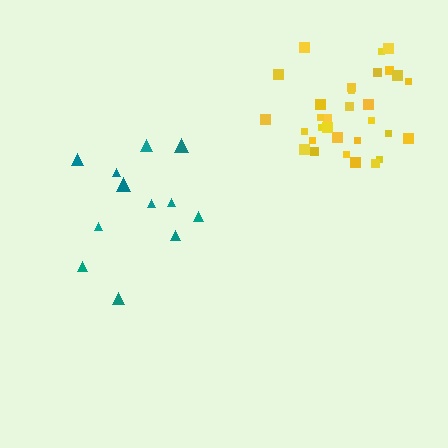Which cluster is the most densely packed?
Yellow.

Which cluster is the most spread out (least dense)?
Teal.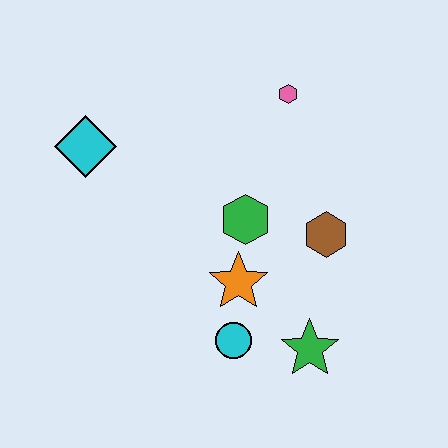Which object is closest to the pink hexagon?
The green hexagon is closest to the pink hexagon.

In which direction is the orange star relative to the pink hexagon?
The orange star is below the pink hexagon.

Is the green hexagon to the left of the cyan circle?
No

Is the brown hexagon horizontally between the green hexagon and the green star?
No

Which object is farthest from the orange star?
The cyan diamond is farthest from the orange star.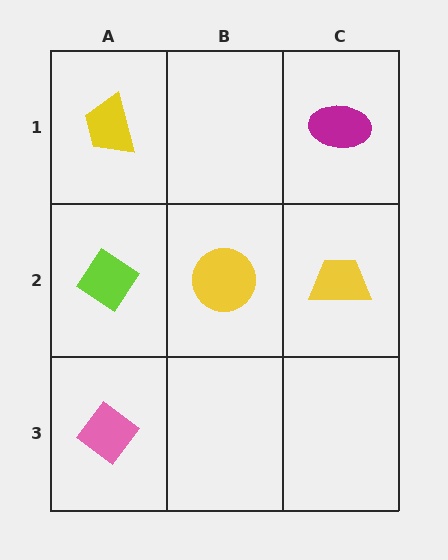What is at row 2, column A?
A lime diamond.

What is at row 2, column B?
A yellow circle.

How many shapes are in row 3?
1 shape.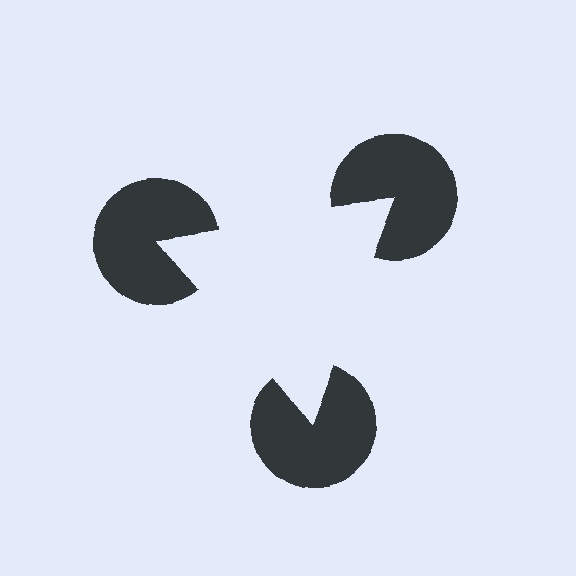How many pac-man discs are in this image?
There are 3 — one at each vertex of the illusory triangle.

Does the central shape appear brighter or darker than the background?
It typically appears slightly brighter than the background, even though no actual brightness change is drawn.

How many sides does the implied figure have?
3 sides.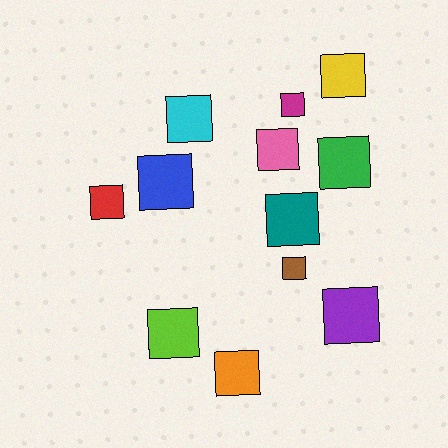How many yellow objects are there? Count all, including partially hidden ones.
There is 1 yellow object.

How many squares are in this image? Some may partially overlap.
There are 12 squares.